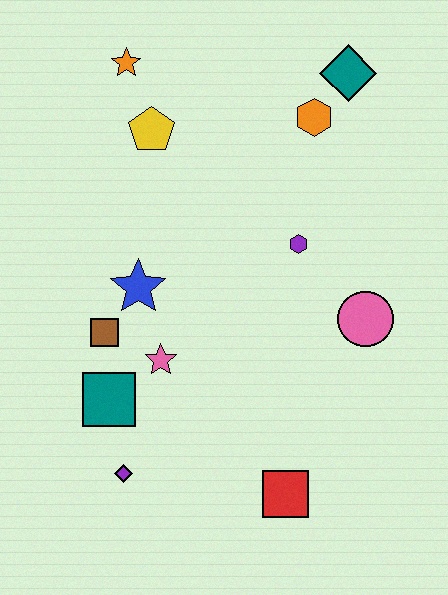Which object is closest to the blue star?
The brown square is closest to the blue star.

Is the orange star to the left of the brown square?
No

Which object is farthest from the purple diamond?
The teal diamond is farthest from the purple diamond.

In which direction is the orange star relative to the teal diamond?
The orange star is to the left of the teal diamond.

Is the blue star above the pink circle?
Yes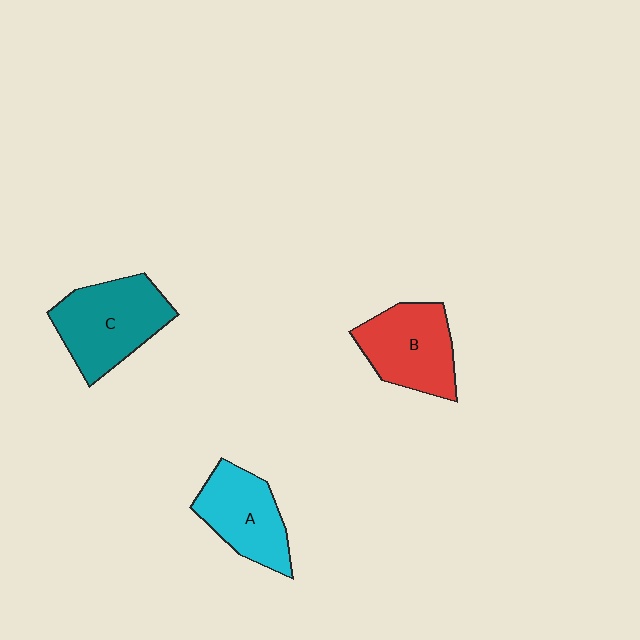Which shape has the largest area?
Shape C (teal).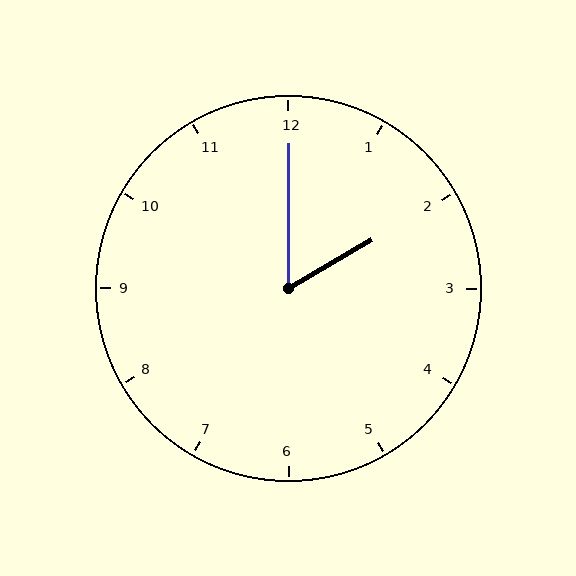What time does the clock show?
2:00.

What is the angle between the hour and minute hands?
Approximately 60 degrees.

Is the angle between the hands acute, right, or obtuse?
It is acute.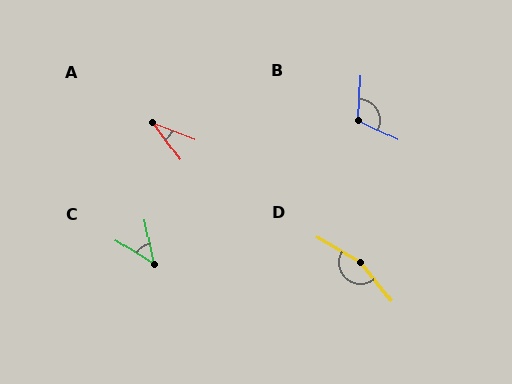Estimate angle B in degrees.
Approximately 113 degrees.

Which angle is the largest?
D, at approximately 159 degrees.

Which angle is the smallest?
A, at approximately 32 degrees.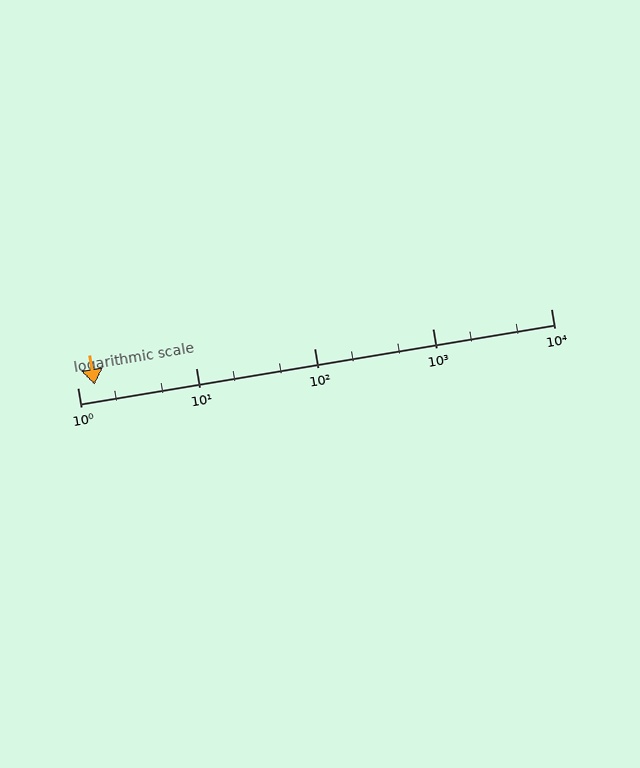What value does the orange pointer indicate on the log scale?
The pointer indicates approximately 1.4.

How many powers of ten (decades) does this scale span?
The scale spans 4 decades, from 1 to 10000.